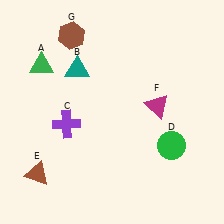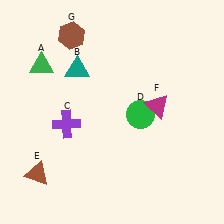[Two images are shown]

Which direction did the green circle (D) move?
The green circle (D) moved left.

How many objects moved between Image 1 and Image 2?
1 object moved between the two images.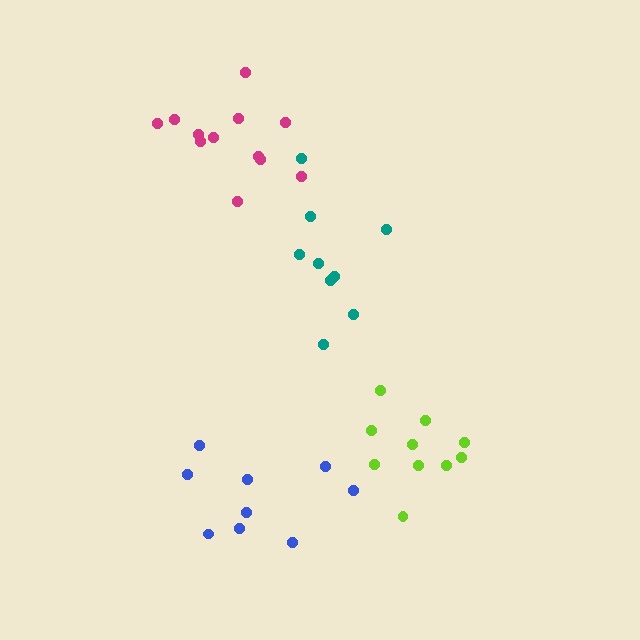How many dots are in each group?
Group 1: 10 dots, Group 2: 12 dots, Group 3: 9 dots, Group 4: 9 dots (40 total).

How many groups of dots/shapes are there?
There are 4 groups.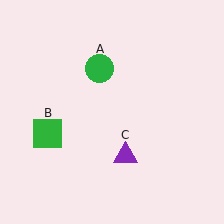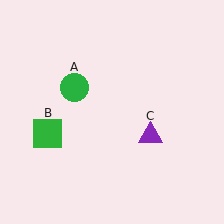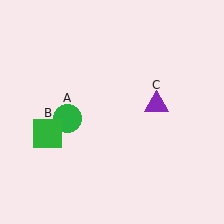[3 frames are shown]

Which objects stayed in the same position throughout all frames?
Green square (object B) remained stationary.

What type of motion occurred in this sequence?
The green circle (object A), purple triangle (object C) rotated counterclockwise around the center of the scene.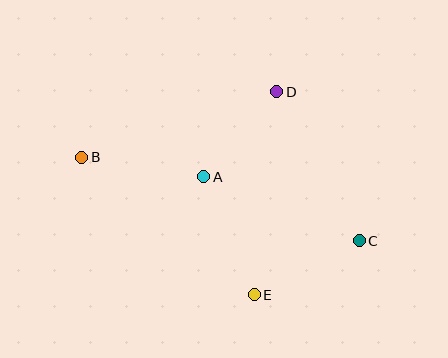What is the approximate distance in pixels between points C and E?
The distance between C and E is approximately 118 pixels.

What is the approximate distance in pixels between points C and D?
The distance between C and D is approximately 170 pixels.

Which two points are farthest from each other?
Points B and C are farthest from each other.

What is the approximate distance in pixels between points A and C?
The distance between A and C is approximately 168 pixels.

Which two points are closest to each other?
Points A and D are closest to each other.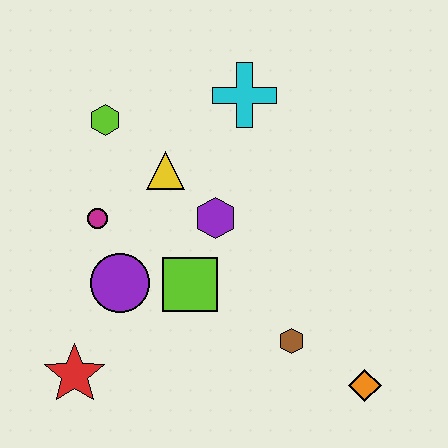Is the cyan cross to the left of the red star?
No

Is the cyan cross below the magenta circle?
No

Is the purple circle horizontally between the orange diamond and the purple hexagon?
No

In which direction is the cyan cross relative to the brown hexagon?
The cyan cross is above the brown hexagon.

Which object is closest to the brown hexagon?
The orange diamond is closest to the brown hexagon.